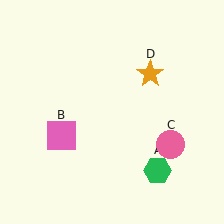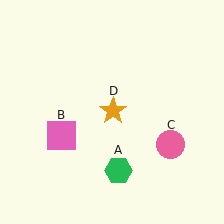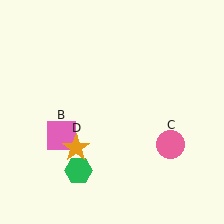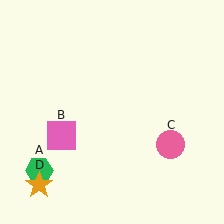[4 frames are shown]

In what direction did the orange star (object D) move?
The orange star (object D) moved down and to the left.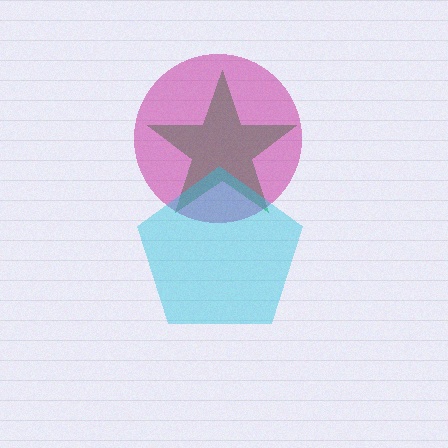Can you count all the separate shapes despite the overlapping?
Yes, there are 3 separate shapes.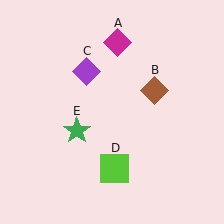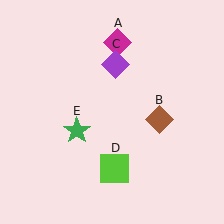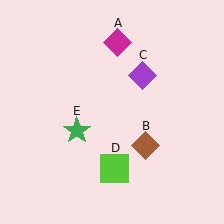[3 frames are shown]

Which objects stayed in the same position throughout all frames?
Magenta diamond (object A) and lime square (object D) and green star (object E) remained stationary.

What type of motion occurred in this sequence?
The brown diamond (object B), purple diamond (object C) rotated clockwise around the center of the scene.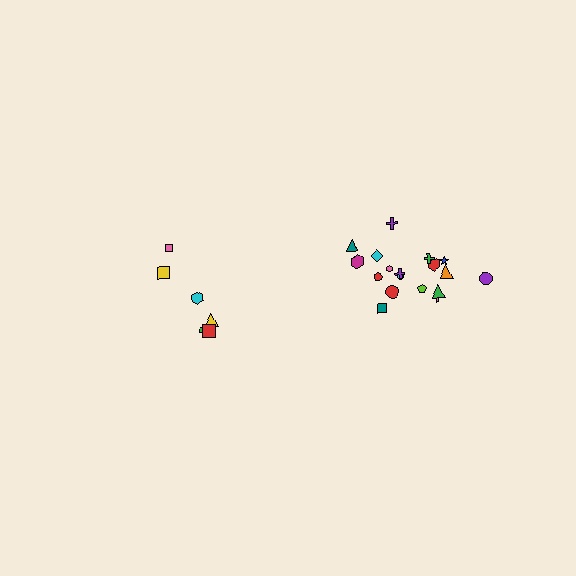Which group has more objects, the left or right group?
The right group.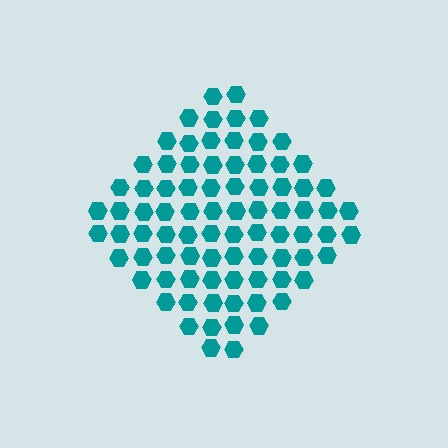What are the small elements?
The small elements are hexagons.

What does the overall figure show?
The overall figure shows a diamond.